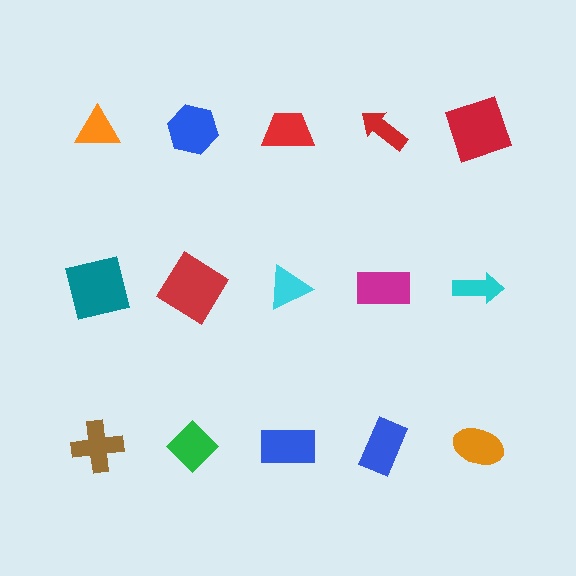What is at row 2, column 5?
A cyan arrow.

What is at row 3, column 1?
A brown cross.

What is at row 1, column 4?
A red arrow.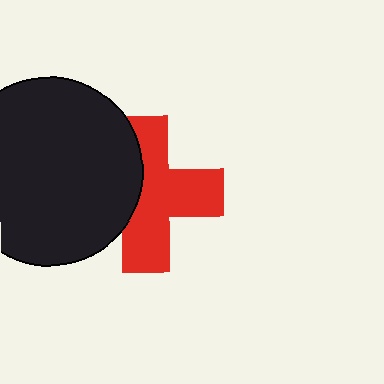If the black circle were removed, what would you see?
You would see the complete red cross.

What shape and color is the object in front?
The object in front is a black circle.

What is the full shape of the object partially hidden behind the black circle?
The partially hidden object is a red cross.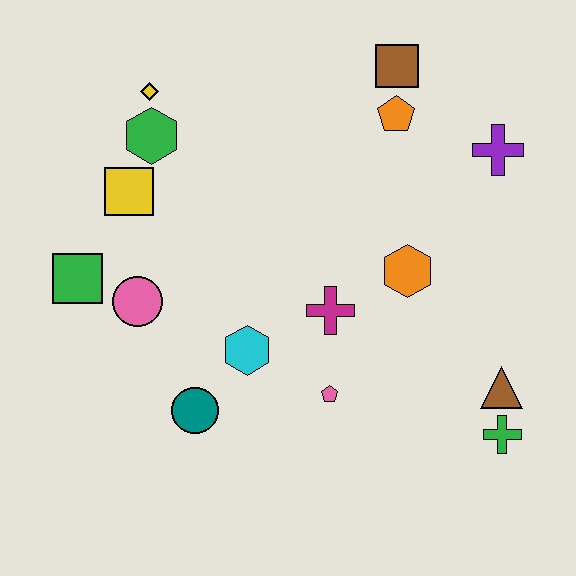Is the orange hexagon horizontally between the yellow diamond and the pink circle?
No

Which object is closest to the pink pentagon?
The magenta cross is closest to the pink pentagon.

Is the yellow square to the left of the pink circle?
Yes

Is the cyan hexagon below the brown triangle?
No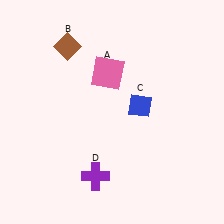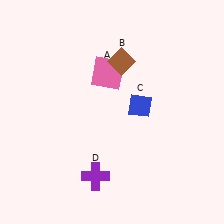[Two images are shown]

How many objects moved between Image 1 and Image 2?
1 object moved between the two images.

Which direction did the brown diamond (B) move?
The brown diamond (B) moved right.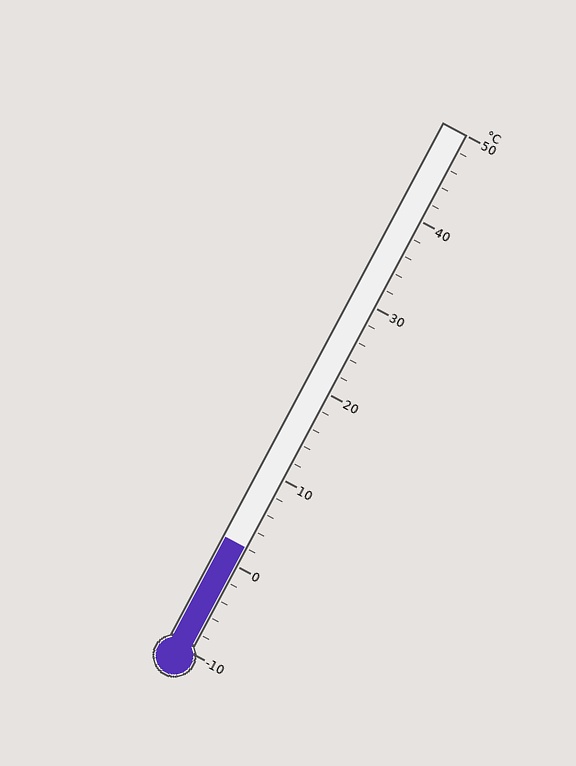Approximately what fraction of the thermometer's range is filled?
The thermometer is filled to approximately 20% of its range.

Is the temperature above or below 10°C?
The temperature is below 10°C.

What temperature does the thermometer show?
The thermometer shows approximately 2°C.